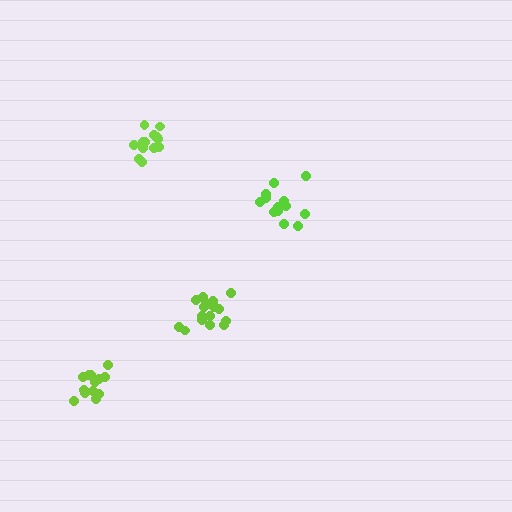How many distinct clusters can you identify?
There are 4 distinct clusters.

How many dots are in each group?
Group 1: 14 dots, Group 2: 18 dots, Group 3: 15 dots, Group 4: 15 dots (62 total).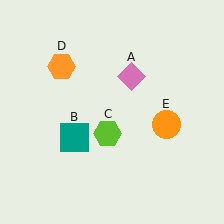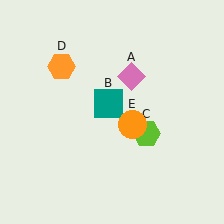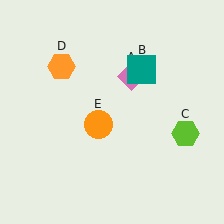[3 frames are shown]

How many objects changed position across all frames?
3 objects changed position: teal square (object B), lime hexagon (object C), orange circle (object E).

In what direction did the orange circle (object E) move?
The orange circle (object E) moved left.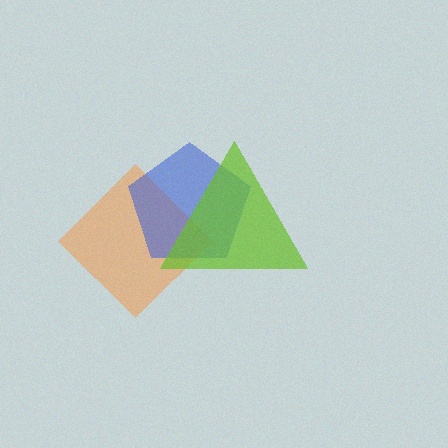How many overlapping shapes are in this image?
There are 3 overlapping shapes in the image.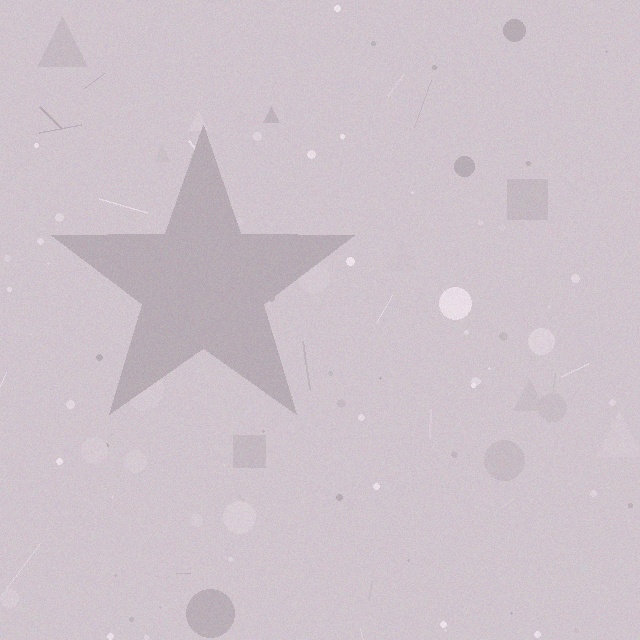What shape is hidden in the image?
A star is hidden in the image.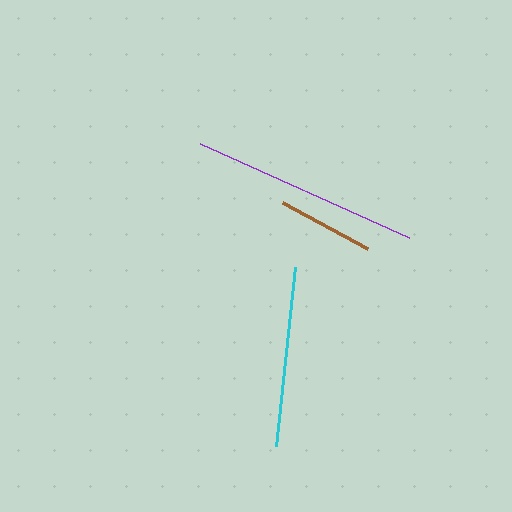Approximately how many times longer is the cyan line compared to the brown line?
The cyan line is approximately 1.9 times the length of the brown line.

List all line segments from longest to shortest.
From longest to shortest: purple, cyan, brown.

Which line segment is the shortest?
The brown line is the shortest at approximately 97 pixels.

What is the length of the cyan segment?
The cyan segment is approximately 180 pixels long.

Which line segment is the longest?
The purple line is the longest at approximately 230 pixels.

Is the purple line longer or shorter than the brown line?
The purple line is longer than the brown line.